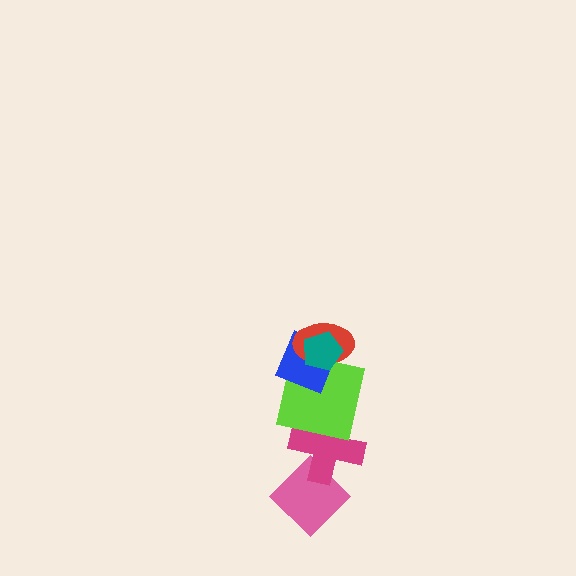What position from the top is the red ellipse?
The red ellipse is 2nd from the top.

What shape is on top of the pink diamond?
The magenta cross is on top of the pink diamond.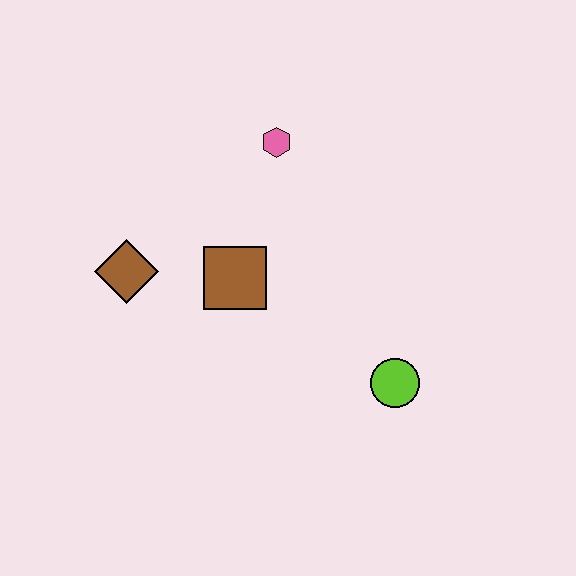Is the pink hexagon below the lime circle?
No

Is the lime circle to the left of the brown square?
No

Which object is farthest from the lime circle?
The brown diamond is farthest from the lime circle.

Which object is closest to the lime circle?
The brown square is closest to the lime circle.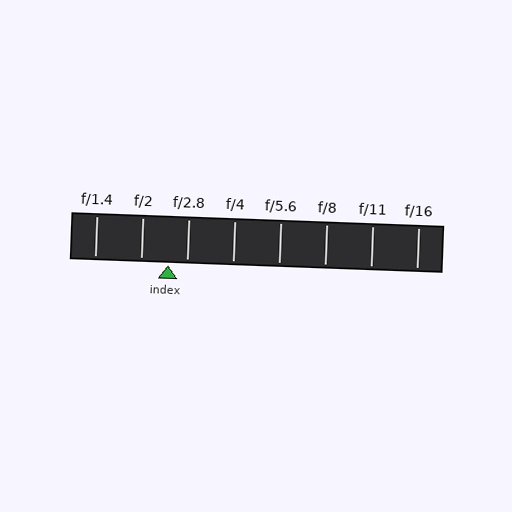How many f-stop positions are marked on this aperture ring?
There are 8 f-stop positions marked.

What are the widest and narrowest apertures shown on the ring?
The widest aperture shown is f/1.4 and the narrowest is f/16.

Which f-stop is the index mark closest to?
The index mark is closest to f/2.8.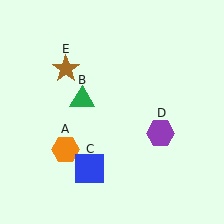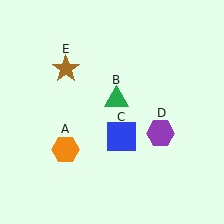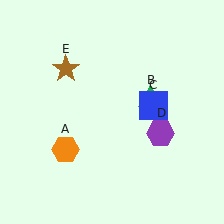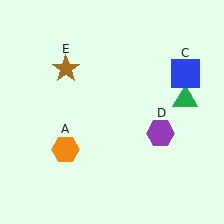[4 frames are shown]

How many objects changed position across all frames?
2 objects changed position: green triangle (object B), blue square (object C).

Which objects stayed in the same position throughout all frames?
Orange hexagon (object A) and purple hexagon (object D) and brown star (object E) remained stationary.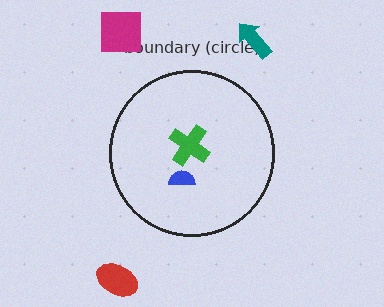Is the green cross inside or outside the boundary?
Inside.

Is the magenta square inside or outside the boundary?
Outside.